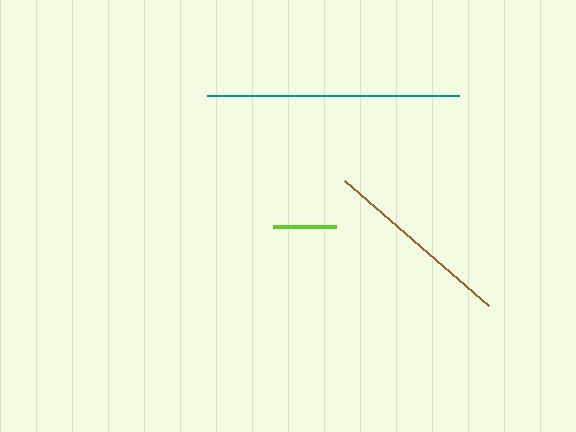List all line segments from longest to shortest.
From longest to shortest: teal, brown, lime.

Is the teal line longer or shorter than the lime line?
The teal line is longer than the lime line.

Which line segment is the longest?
The teal line is the longest at approximately 252 pixels.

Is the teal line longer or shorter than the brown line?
The teal line is longer than the brown line.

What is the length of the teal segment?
The teal segment is approximately 252 pixels long.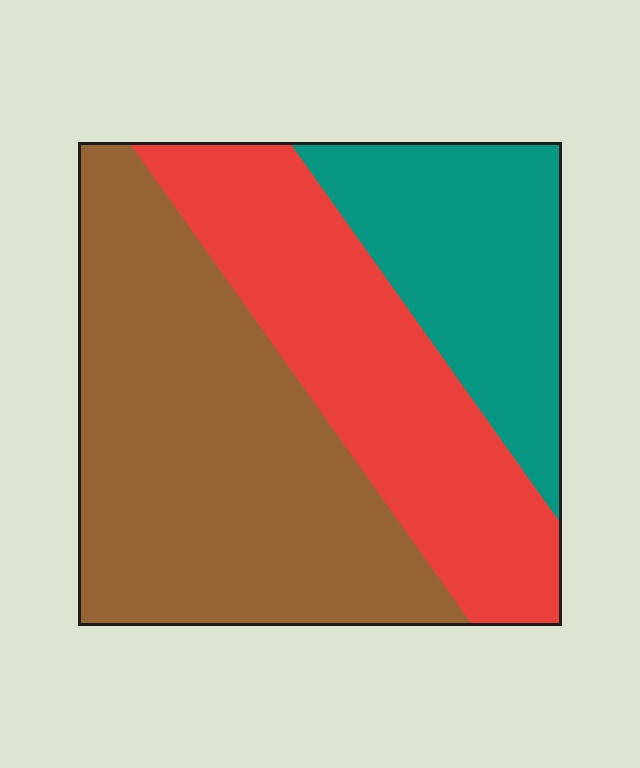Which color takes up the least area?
Teal, at roughly 20%.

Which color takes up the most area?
Brown, at roughly 45%.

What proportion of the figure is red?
Red covers 32% of the figure.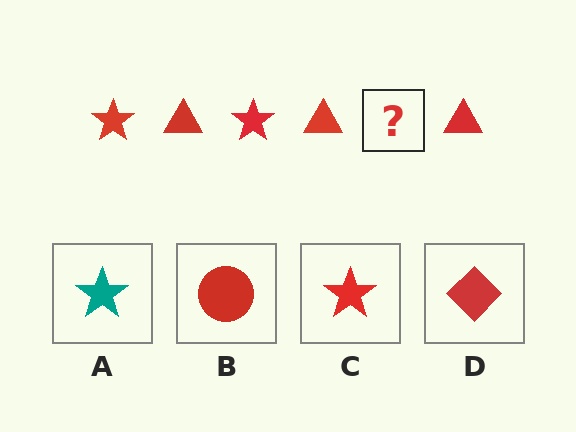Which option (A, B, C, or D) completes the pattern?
C.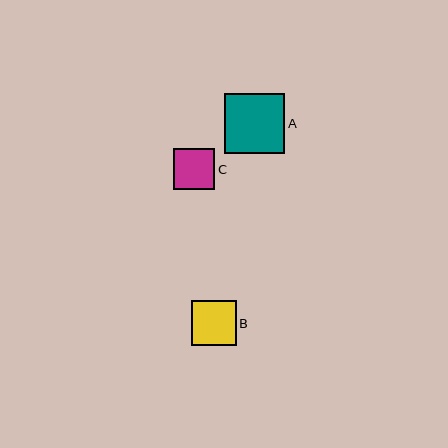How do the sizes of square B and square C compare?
Square B and square C are approximately the same size.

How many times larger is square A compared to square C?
Square A is approximately 1.4 times the size of square C.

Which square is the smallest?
Square C is the smallest with a size of approximately 41 pixels.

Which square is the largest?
Square A is the largest with a size of approximately 60 pixels.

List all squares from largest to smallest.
From largest to smallest: A, B, C.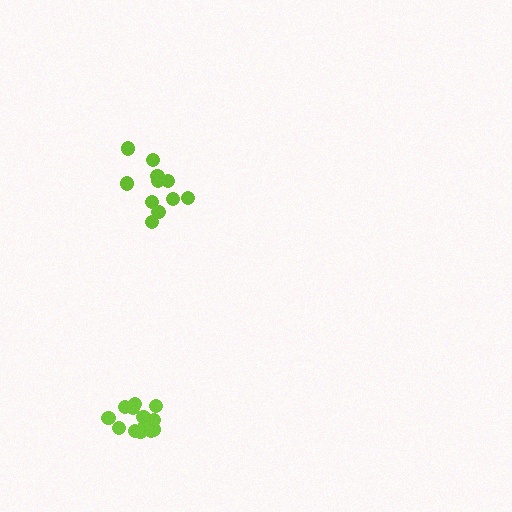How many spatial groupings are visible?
There are 2 spatial groupings.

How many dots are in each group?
Group 1: 11 dots, Group 2: 15 dots (26 total).